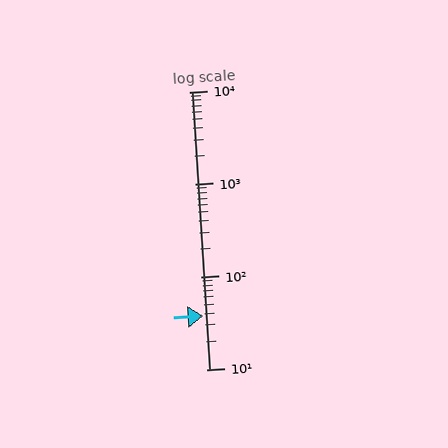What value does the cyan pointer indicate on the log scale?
The pointer indicates approximately 38.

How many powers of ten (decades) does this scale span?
The scale spans 3 decades, from 10 to 10000.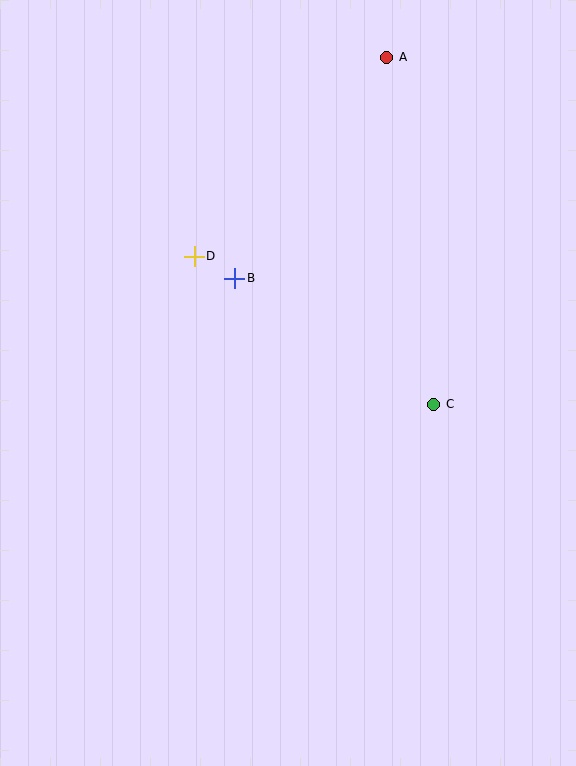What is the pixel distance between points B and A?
The distance between B and A is 268 pixels.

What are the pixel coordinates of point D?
Point D is at (194, 256).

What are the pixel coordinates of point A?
Point A is at (387, 57).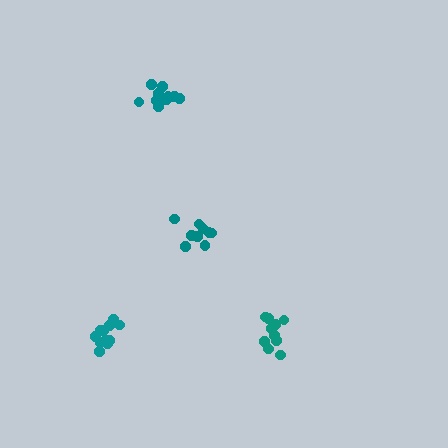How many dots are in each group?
Group 1: 9 dots, Group 2: 10 dots, Group 3: 10 dots, Group 4: 11 dots (40 total).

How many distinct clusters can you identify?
There are 4 distinct clusters.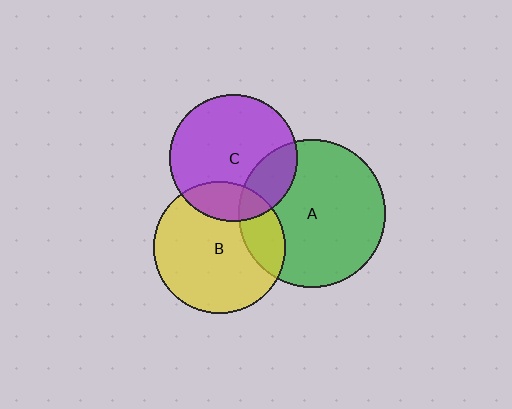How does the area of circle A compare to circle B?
Approximately 1.3 times.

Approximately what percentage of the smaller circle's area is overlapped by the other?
Approximately 20%.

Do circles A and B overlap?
Yes.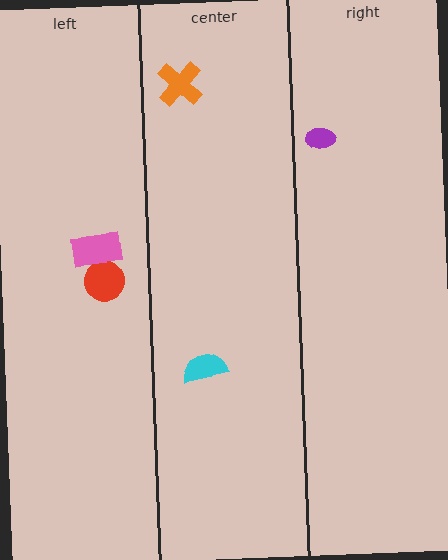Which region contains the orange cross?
The center region.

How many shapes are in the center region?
2.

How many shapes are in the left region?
2.